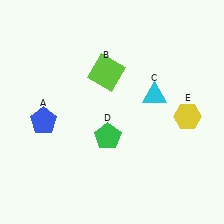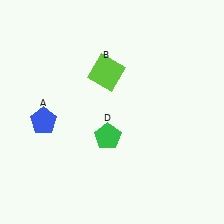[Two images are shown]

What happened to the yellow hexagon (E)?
The yellow hexagon (E) was removed in Image 2. It was in the bottom-right area of Image 1.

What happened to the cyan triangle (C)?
The cyan triangle (C) was removed in Image 2. It was in the top-right area of Image 1.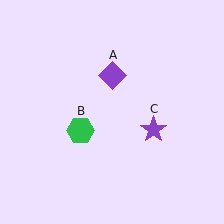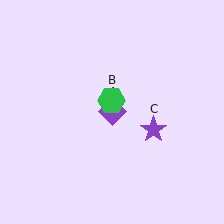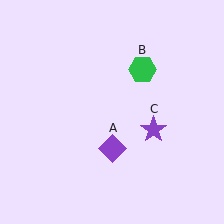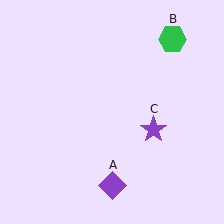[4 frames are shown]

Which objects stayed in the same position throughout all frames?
Purple star (object C) remained stationary.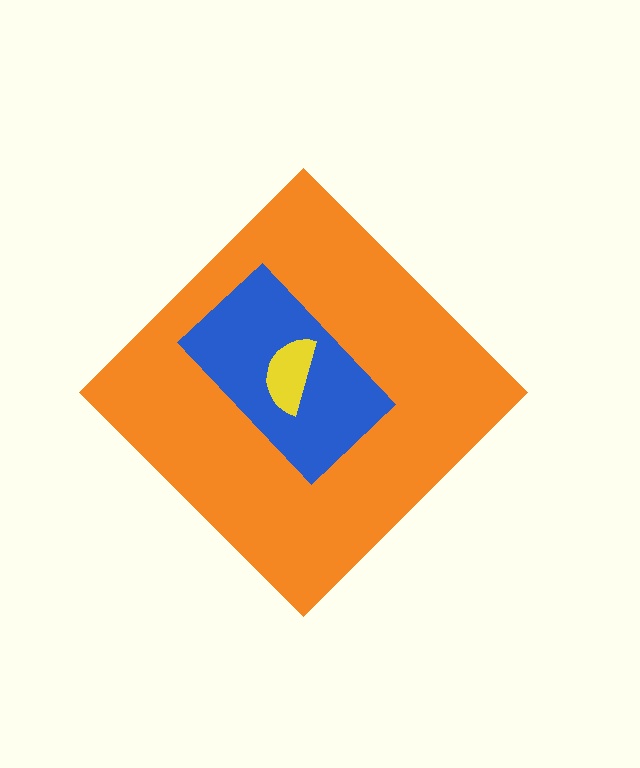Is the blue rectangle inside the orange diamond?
Yes.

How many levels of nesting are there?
3.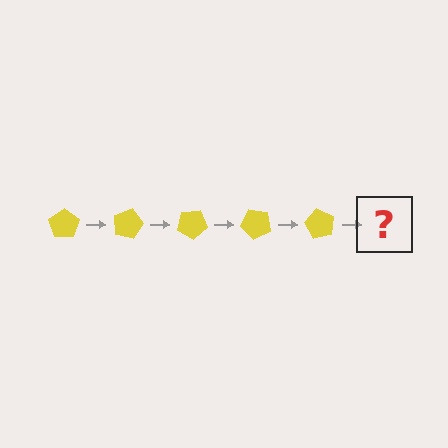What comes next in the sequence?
The next element should be a yellow pentagon rotated 75 degrees.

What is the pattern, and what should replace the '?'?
The pattern is that the pentagon rotates 15 degrees each step. The '?' should be a yellow pentagon rotated 75 degrees.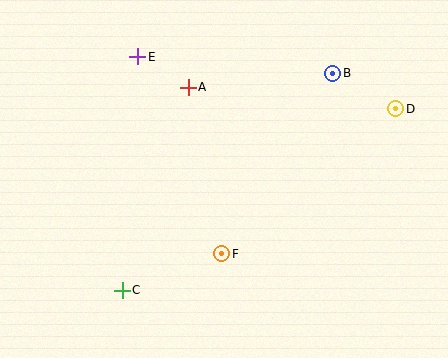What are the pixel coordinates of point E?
Point E is at (138, 57).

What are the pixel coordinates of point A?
Point A is at (188, 87).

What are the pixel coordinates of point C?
Point C is at (122, 290).